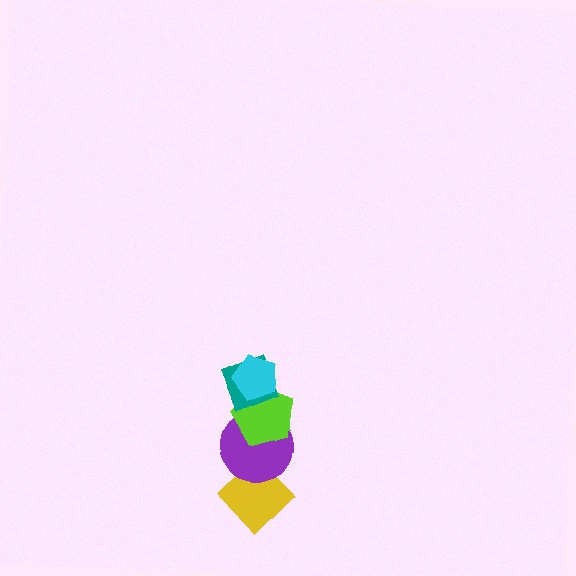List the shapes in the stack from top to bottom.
From top to bottom: the cyan pentagon, the teal diamond, the lime pentagon, the purple circle, the yellow diamond.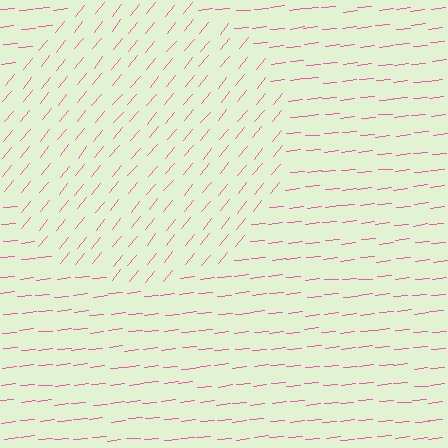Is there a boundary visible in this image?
Yes, there is a texture boundary formed by a change in line orientation.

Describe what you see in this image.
The image is filled with small pink line segments. A circle region in the image has lines oriented differently from the surrounding lines, creating a visible texture boundary.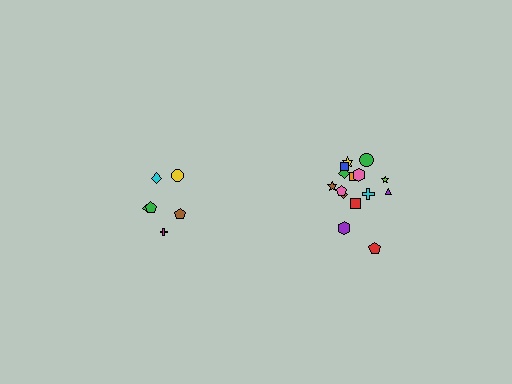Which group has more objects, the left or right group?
The right group.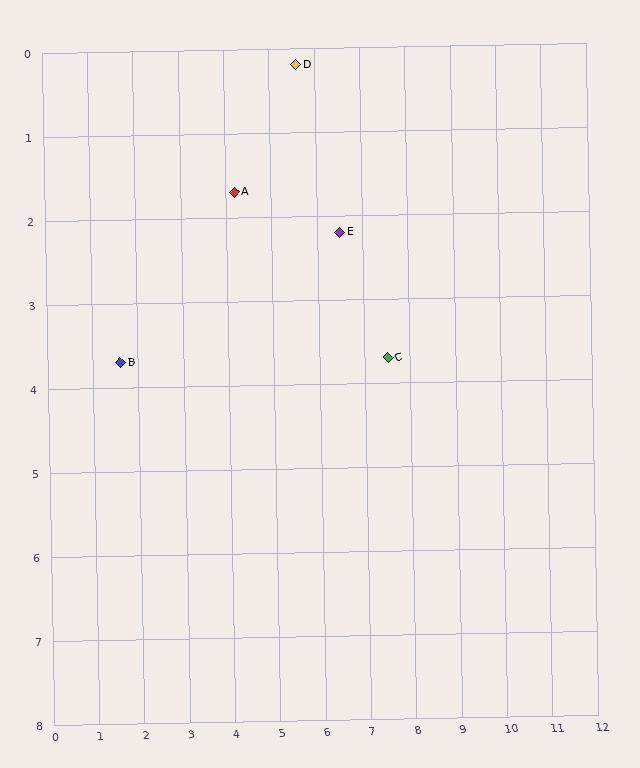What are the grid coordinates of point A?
Point A is at approximately (4.2, 1.7).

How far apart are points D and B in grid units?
Points D and B are about 5.3 grid units apart.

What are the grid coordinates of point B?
Point B is at approximately (1.6, 3.7).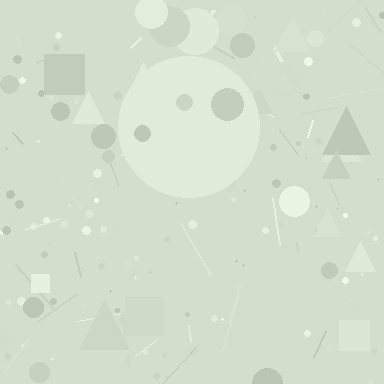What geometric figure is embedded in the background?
A circle is embedded in the background.